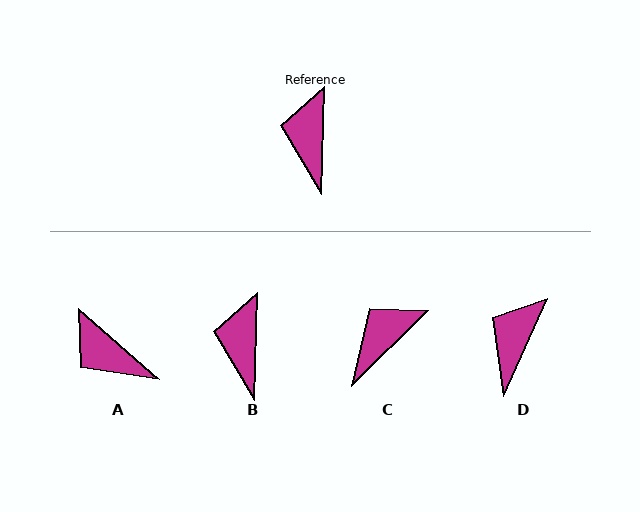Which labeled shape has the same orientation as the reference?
B.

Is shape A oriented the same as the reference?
No, it is off by about 51 degrees.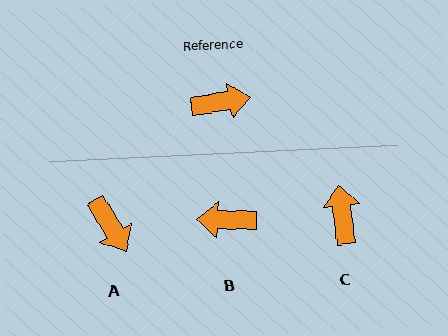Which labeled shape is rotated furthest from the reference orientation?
B, about 170 degrees away.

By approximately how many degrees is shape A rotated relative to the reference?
Approximately 68 degrees clockwise.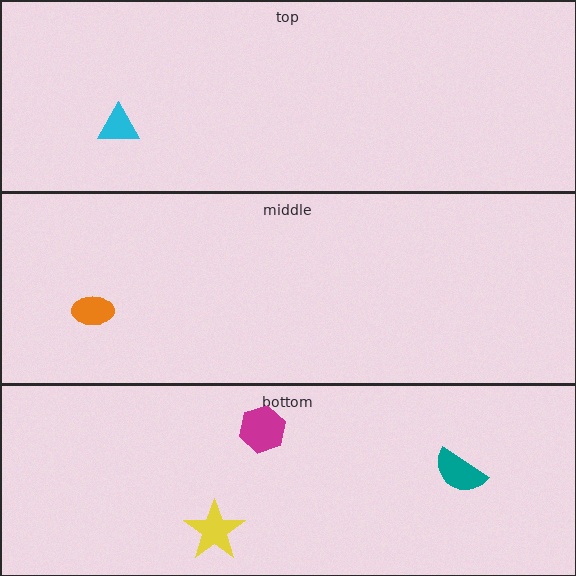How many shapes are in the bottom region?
3.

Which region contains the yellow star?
The bottom region.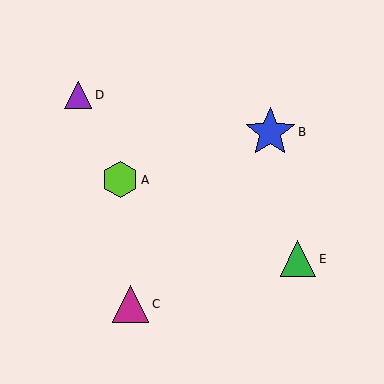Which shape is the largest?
The blue star (labeled B) is the largest.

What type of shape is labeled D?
Shape D is a purple triangle.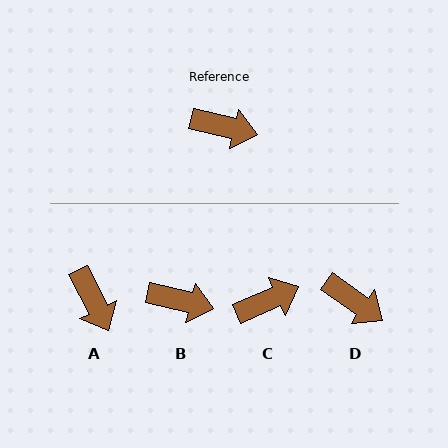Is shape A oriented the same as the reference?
No, it is off by about 50 degrees.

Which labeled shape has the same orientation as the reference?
B.